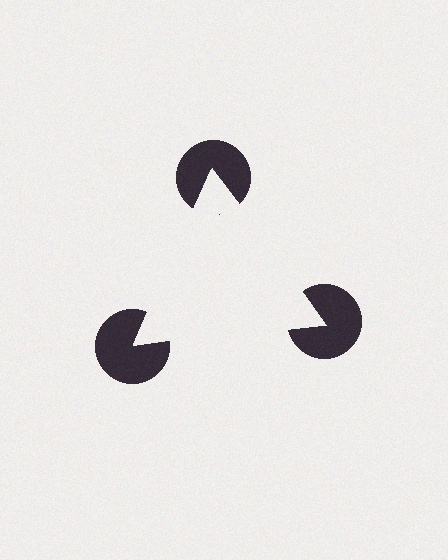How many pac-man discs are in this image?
There are 3 — one at each vertex of the illusory triangle.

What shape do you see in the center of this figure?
An illusory triangle — its edges are inferred from the aligned wedge cuts in the pac-man discs, not physically drawn.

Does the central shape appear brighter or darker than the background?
It typically appears slightly brighter than the background, even though no actual brightness change is drawn.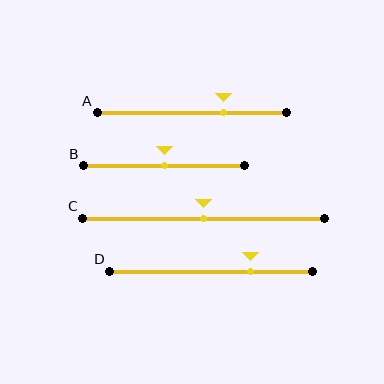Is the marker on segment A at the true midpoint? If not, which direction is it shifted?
No, the marker on segment A is shifted to the right by about 17% of the segment length.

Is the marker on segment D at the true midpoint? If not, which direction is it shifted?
No, the marker on segment D is shifted to the right by about 20% of the segment length.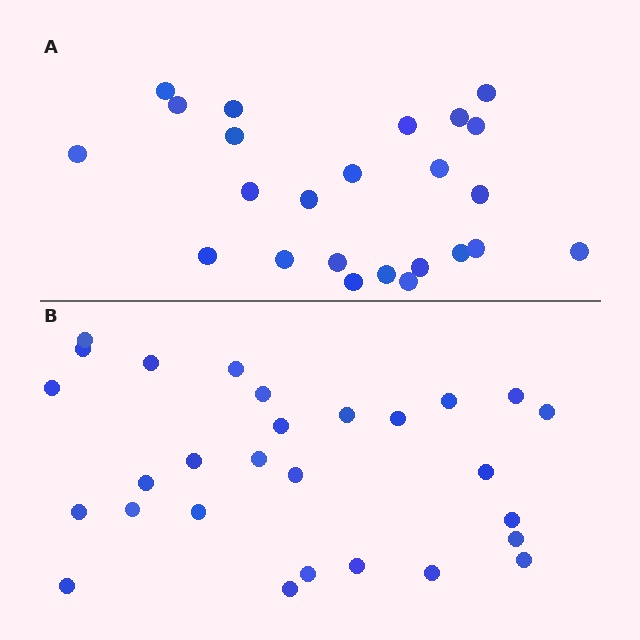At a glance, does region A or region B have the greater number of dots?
Region B (the bottom region) has more dots.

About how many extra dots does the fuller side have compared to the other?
Region B has about 4 more dots than region A.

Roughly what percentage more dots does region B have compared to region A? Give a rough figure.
About 15% more.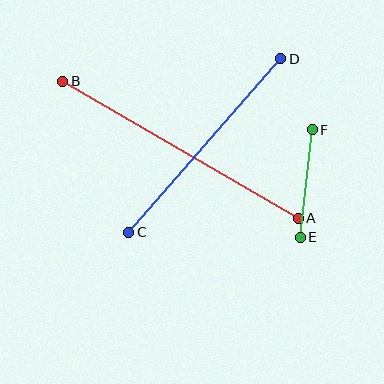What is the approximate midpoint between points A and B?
The midpoint is at approximately (181, 150) pixels.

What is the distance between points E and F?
The distance is approximately 108 pixels.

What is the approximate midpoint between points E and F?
The midpoint is at approximately (306, 184) pixels.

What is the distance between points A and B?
The distance is approximately 273 pixels.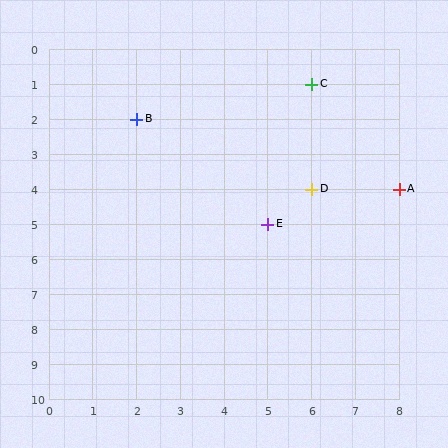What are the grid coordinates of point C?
Point C is at grid coordinates (6, 1).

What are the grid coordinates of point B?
Point B is at grid coordinates (2, 2).